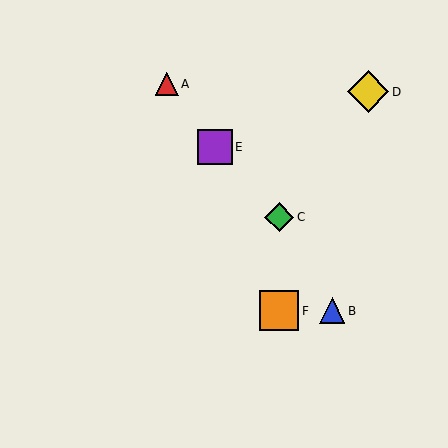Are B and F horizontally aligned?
Yes, both are at y≈311.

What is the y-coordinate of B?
Object B is at y≈311.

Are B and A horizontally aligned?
No, B is at y≈311 and A is at y≈84.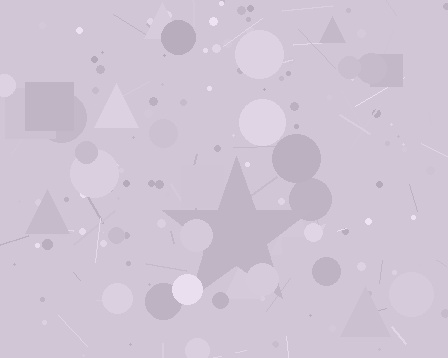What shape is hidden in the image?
A star is hidden in the image.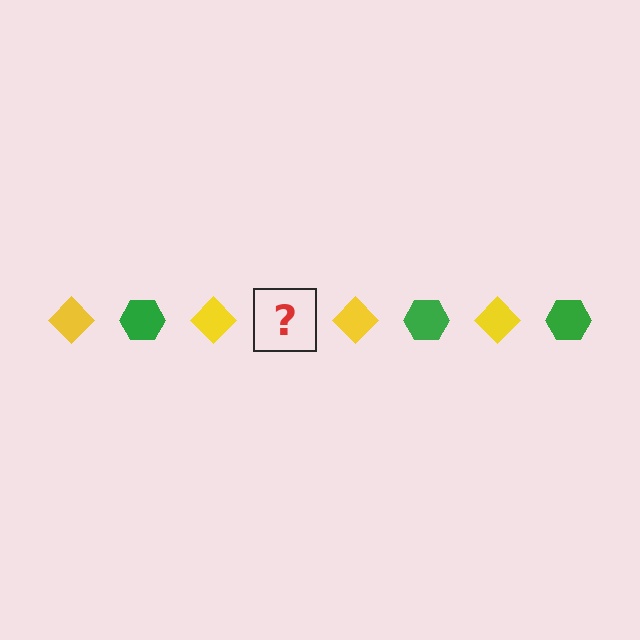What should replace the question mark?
The question mark should be replaced with a green hexagon.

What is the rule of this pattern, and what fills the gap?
The rule is that the pattern alternates between yellow diamond and green hexagon. The gap should be filled with a green hexagon.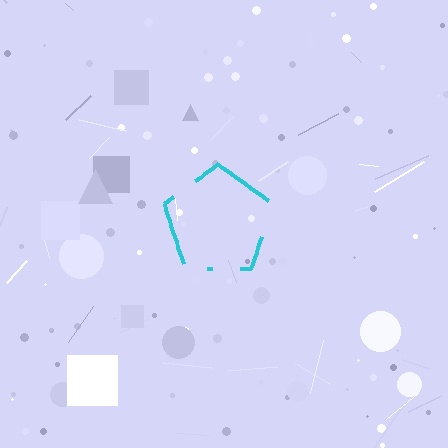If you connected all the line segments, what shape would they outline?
They would outline a pentagon.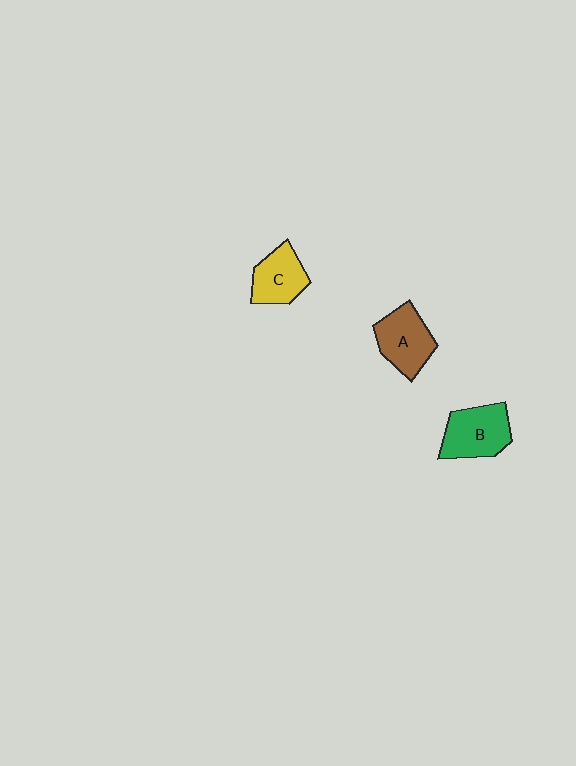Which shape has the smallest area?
Shape C (yellow).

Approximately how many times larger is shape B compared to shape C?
Approximately 1.2 times.